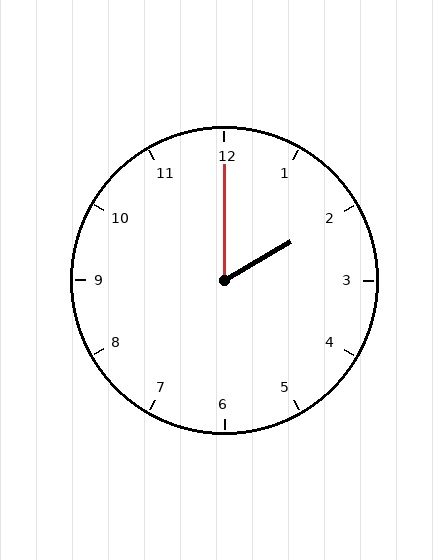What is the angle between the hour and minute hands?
Approximately 60 degrees.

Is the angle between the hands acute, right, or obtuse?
It is acute.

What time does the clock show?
2:00.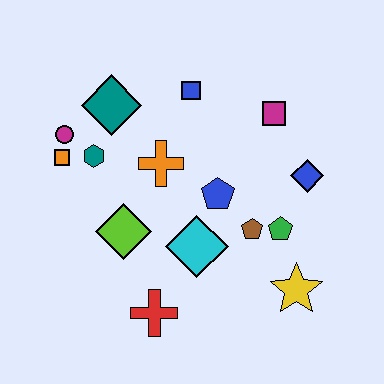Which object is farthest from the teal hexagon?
The yellow star is farthest from the teal hexagon.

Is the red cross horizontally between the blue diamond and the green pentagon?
No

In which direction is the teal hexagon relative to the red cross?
The teal hexagon is above the red cross.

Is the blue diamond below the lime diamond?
No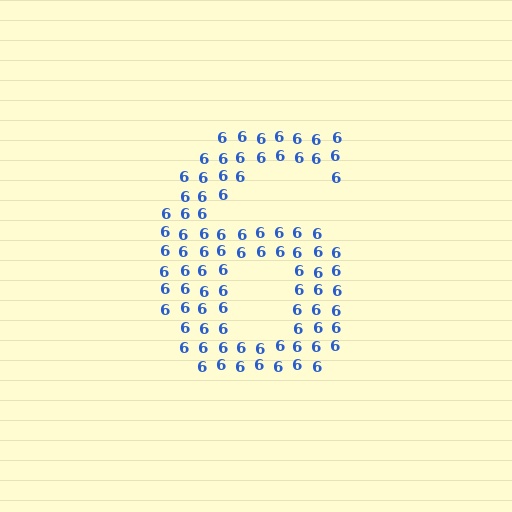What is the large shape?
The large shape is the digit 6.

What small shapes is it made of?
It is made of small digit 6's.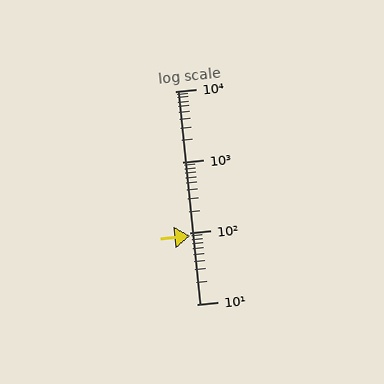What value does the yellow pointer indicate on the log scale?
The pointer indicates approximately 91.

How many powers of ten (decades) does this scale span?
The scale spans 3 decades, from 10 to 10000.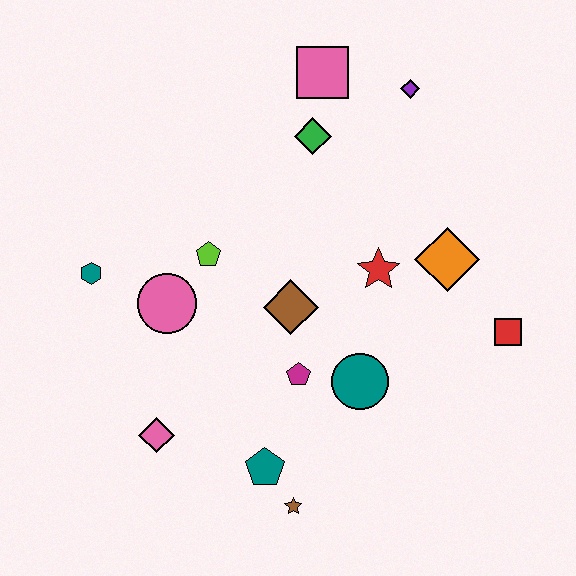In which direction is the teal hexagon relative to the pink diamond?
The teal hexagon is above the pink diamond.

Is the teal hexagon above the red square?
Yes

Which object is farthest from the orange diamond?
The teal hexagon is farthest from the orange diamond.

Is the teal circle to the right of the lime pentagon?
Yes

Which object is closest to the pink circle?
The lime pentagon is closest to the pink circle.